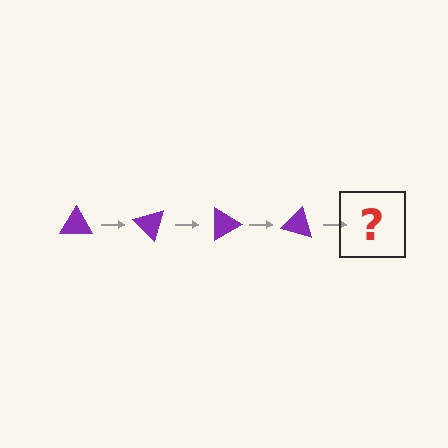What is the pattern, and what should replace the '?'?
The pattern is that the triangle rotates 45 degrees each step. The '?' should be a purple triangle rotated 180 degrees.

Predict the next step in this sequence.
The next step is a purple triangle rotated 180 degrees.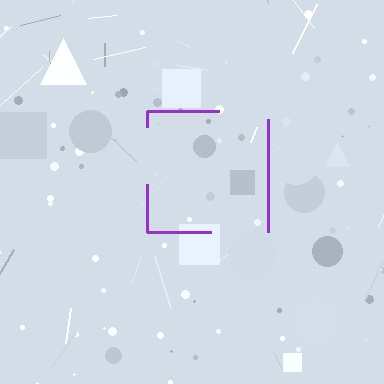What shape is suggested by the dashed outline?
The dashed outline suggests a square.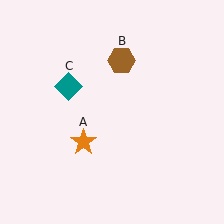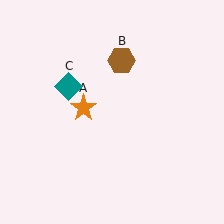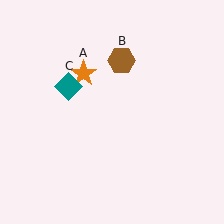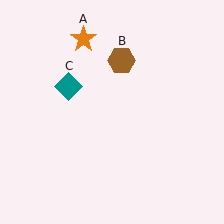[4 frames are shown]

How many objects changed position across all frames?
1 object changed position: orange star (object A).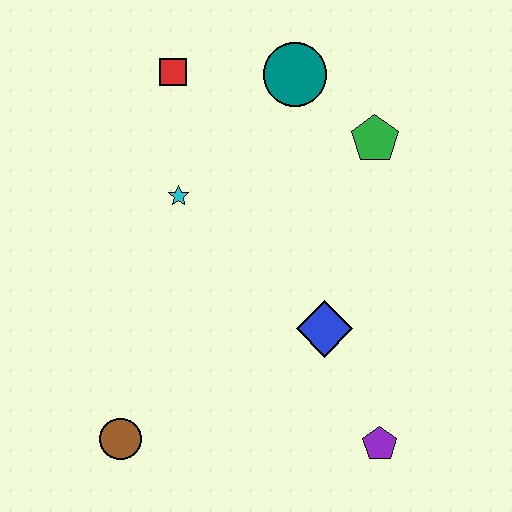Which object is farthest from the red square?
The purple pentagon is farthest from the red square.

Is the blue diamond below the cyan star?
Yes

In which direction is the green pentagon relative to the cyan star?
The green pentagon is to the right of the cyan star.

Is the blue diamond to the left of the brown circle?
No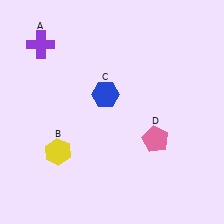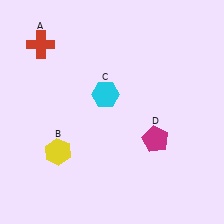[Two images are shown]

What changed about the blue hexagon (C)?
In Image 1, C is blue. In Image 2, it changed to cyan.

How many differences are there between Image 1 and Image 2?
There are 3 differences between the two images.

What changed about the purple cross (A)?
In Image 1, A is purple. In Image 2, it changed to red.